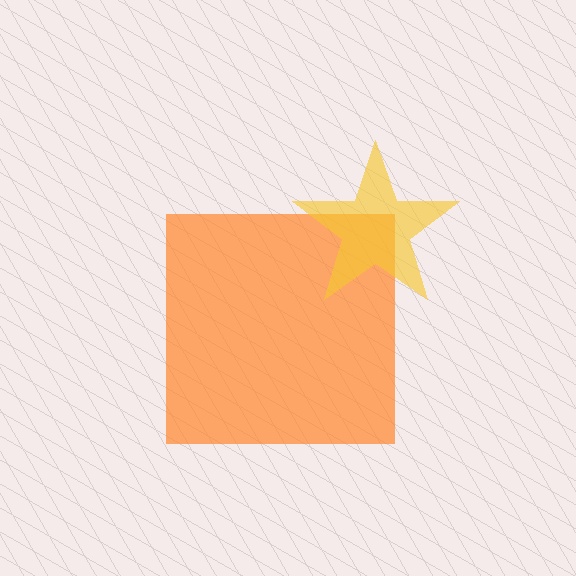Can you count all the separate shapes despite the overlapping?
Yes, there are 2 separate shapes.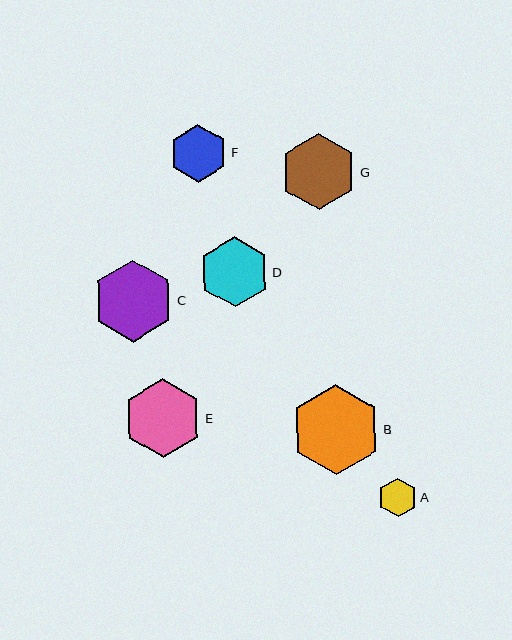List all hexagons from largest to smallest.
From largest to smallest: B, C, E, G, D, F, A.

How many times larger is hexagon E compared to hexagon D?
Hexagon E is approximately 1.1 times the size of hexagon D.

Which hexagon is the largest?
Hexagon B is the largest with a size of approximately 90 pixels.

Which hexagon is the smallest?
Hexagon A is the smallest with a size of approximately 39 pixels.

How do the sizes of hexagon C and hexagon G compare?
Hexagon C and hexagon G are approximately the same size.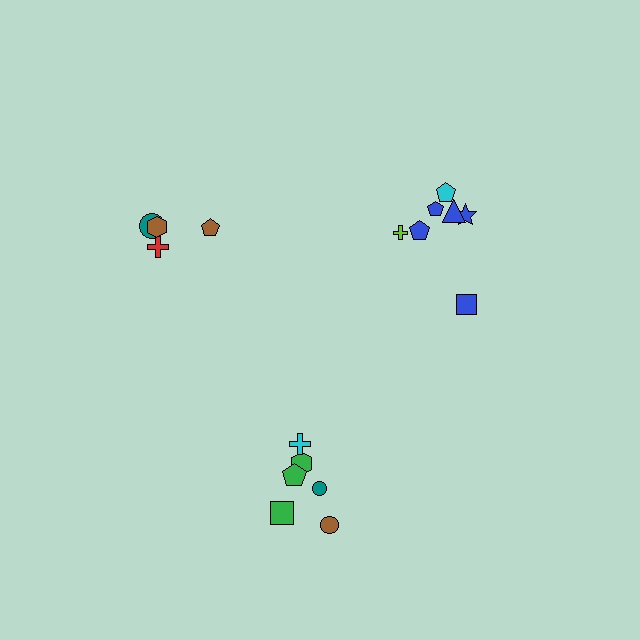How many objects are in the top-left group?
There are 4 objects.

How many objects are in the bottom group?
There are 6 objects.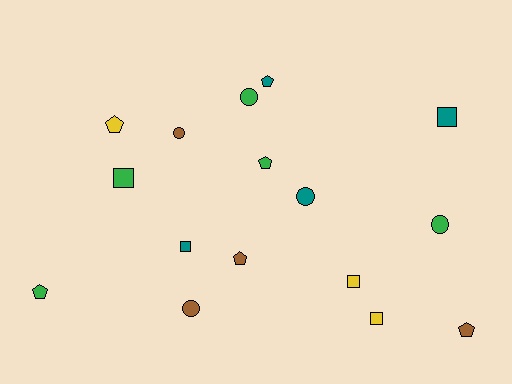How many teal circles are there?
There is 1 teal circle.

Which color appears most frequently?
Green, with 5 objects.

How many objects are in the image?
There are 16 objects.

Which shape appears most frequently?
Pentagon, with 6 objects.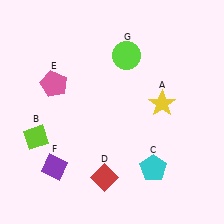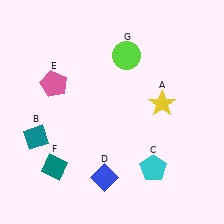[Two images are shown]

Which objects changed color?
B changed from lime to teal. D changed from red to blue. F changed from purple to teal.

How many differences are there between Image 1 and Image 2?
There are 3 differences between the two images.